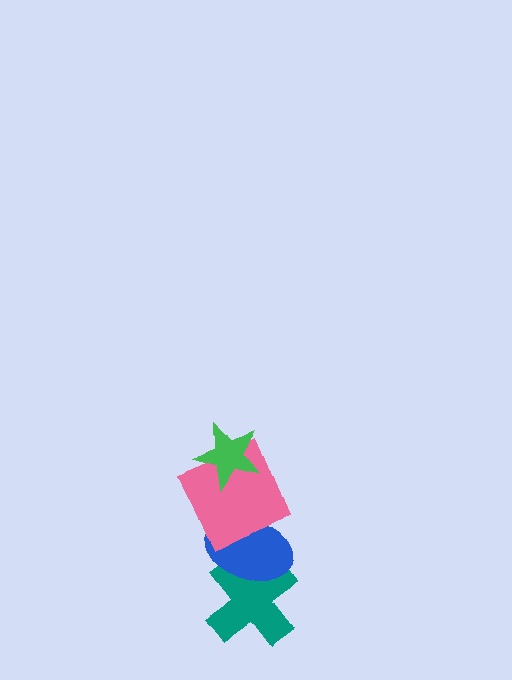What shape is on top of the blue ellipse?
The pink square is on top of the blue ellipse.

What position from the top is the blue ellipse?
The blue ellipse is 3rd from the top.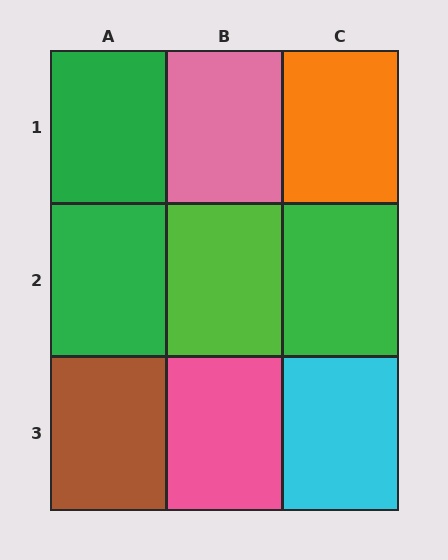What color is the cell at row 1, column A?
Green.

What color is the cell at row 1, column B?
Pink.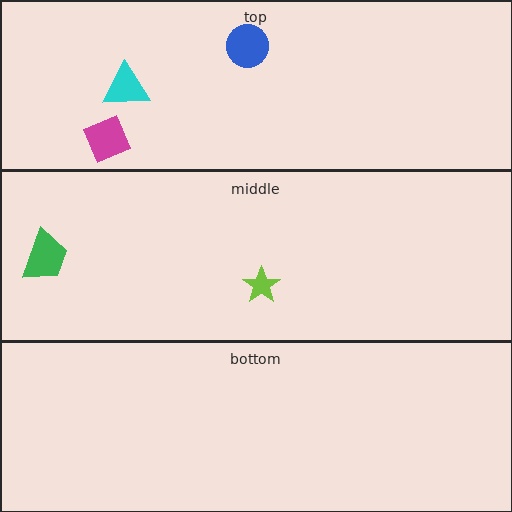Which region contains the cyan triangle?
The top region.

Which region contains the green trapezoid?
The middle region.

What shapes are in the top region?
The magenta diamond, the cyan triangle, the blue circle.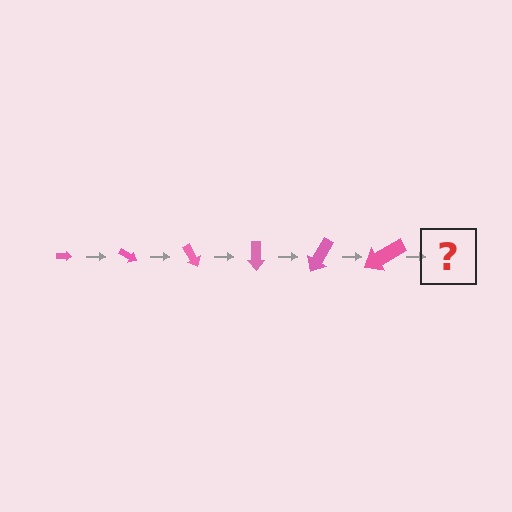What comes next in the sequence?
The next element should be an arrow, larger than the previous one and rotated 180 degrees from the start.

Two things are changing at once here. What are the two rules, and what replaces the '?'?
The two rules are that the arrow grows larger each step and it rotates 30 degrees each step. The '?' should be an arrow, larger than the previous one and rotated 180 degrees from the start.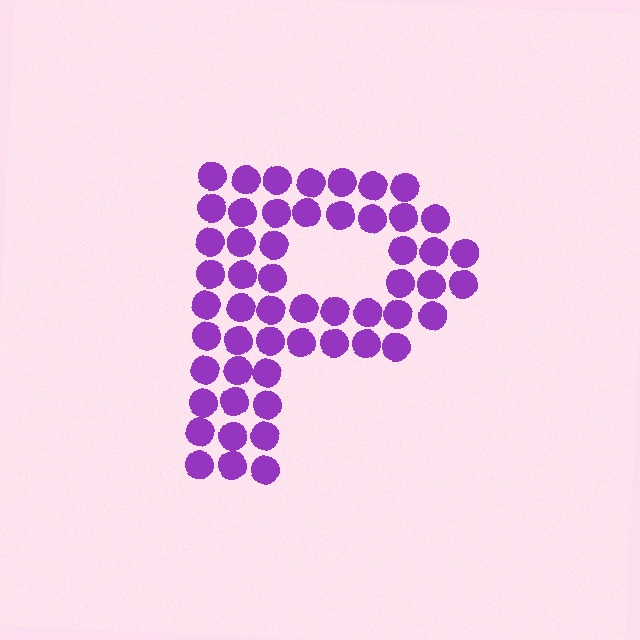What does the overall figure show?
The overall figure shows the letter P.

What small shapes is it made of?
It is made of small circles.